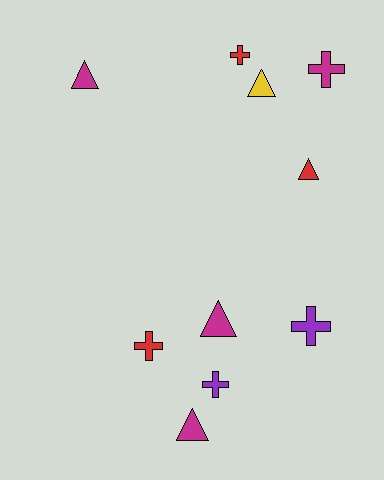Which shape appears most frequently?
Triangle, with 5 objects.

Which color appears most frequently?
Magenta, with 4 objects.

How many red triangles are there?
There is 1 red triangle.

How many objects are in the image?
There are 10 objects.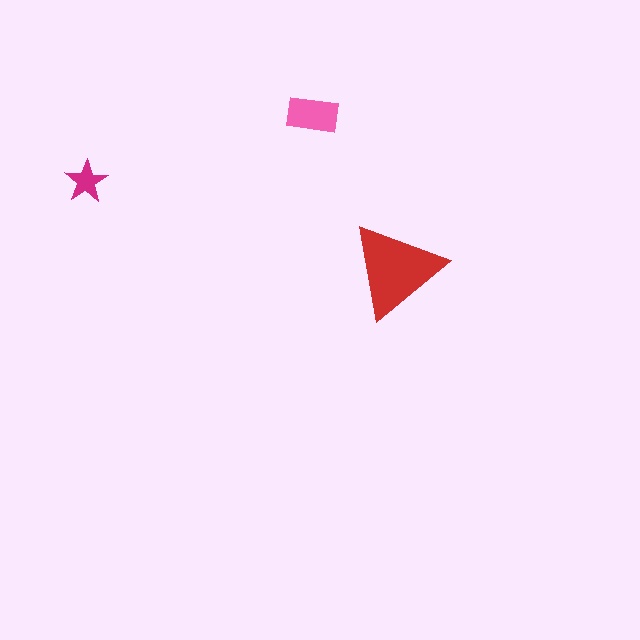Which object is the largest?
The red triangle.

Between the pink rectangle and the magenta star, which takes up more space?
The pink rectangle.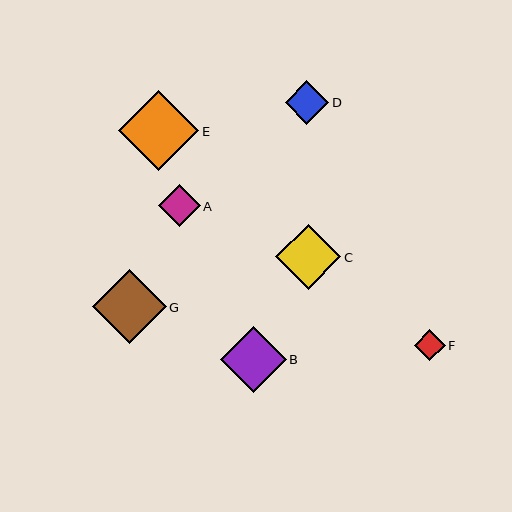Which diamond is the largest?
Diamond E is the largest with a size of approximately 80 pixels.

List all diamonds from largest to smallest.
From largest to smallest: E, G, B, C, D, A, F.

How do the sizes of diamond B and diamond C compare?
Diamond B and diamond C are approximately the same size.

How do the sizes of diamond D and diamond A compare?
Diamond D and diamond A are approximately the same size.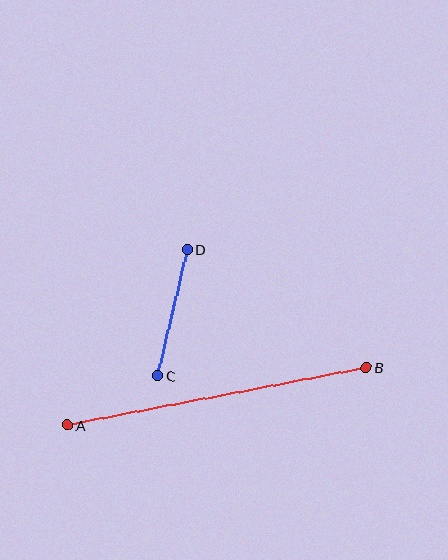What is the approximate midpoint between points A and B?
The midpoint is at approximately (217, 396) pixels.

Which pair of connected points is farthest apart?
Points A and B are farthest apart.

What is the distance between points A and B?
The distance is approximately 304 pixels.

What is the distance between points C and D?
The distance is approximately 129 pixels.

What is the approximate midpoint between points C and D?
The midpoint is at approximately (173, 313) pixels.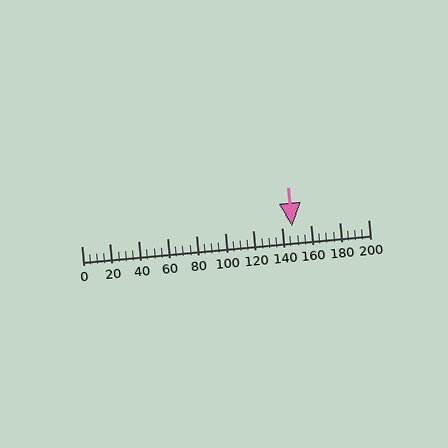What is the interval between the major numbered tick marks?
The major tick marks are spaced 20 units apart.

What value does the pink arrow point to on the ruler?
The pink arrow points to approximately 147.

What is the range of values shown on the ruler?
The ruler shows values from 0 to 200.